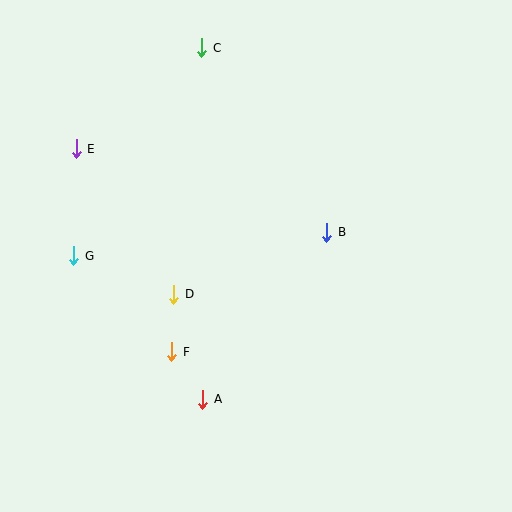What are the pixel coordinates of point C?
Point C is at (202, 48).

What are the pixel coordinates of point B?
Point B is at (327, 232).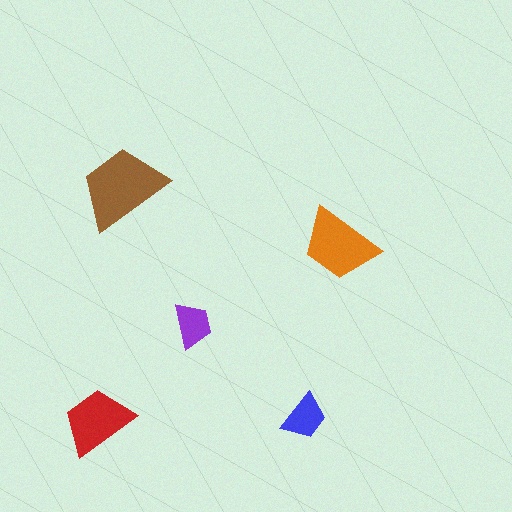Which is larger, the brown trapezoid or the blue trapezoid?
The brown one.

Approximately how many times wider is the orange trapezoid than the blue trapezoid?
About 1.5 times wider.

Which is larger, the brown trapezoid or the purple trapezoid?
The brown one.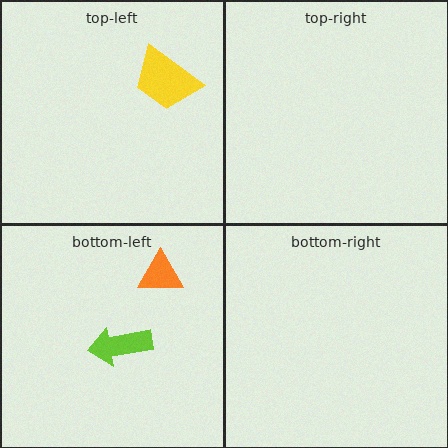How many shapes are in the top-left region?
1.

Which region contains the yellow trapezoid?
The top-left region.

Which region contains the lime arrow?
The bottom-left region.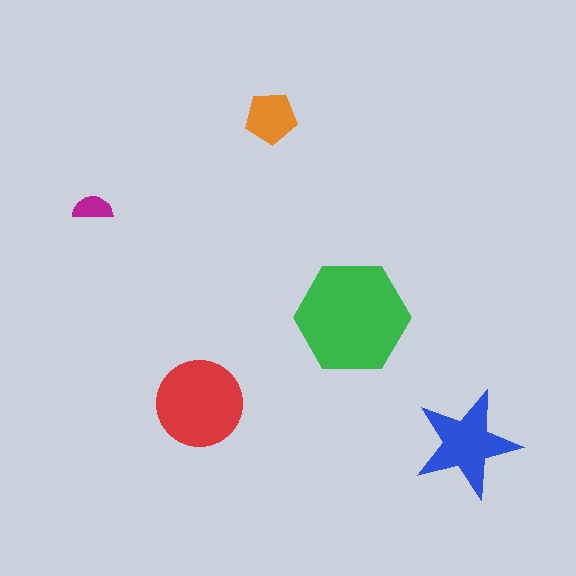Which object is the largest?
The green hexagon.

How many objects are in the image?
There are 5 objects in the image.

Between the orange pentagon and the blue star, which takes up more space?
The blue star.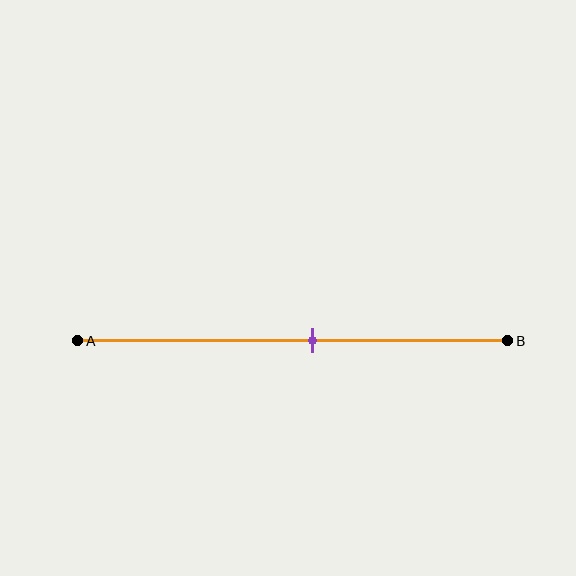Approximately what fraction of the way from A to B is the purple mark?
The purple mark is approximately 55% of the way from A to B.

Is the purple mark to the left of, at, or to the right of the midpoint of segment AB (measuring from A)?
The purple mark is to the right of the midpoint of segment AB.